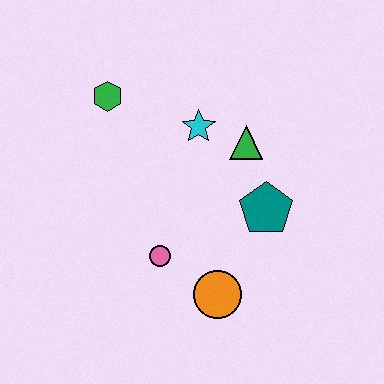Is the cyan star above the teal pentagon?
Yes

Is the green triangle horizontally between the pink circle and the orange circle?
No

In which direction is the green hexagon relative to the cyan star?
The green hexagon is to the left of the cyan star.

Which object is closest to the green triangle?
The cyan star is closest to the green triangle.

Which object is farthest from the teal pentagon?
The green hexagon is farthest from the teal pentagon.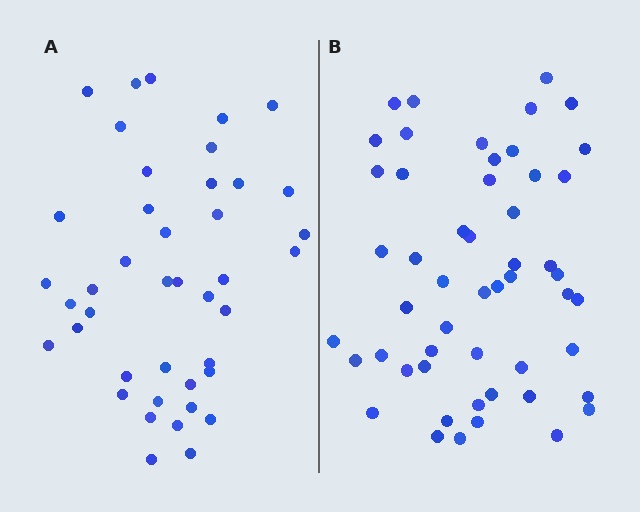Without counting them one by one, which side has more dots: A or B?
Region B (the right region) has more dots.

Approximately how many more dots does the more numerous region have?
Region B has roughly 10 or so more dots than region A.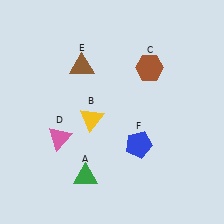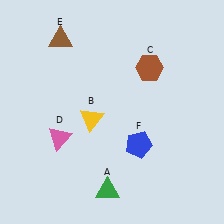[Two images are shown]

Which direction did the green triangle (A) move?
The green triangle (A) moved right.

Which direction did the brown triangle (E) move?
The brown triangle (E) moved up.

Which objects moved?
The objects that moved are: the green triangle (A), the brown triangle (E).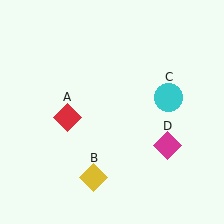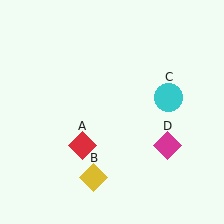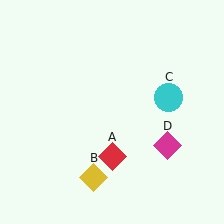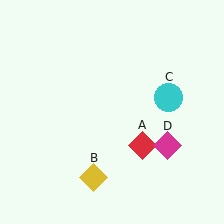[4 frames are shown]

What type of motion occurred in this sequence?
The red diamond (object A) rotated counterclockwise around the center of the scene.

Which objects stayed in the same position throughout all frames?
Yellow diamond (object B) and cyan circle (object C) and magenta diamond (object D) remained stationary.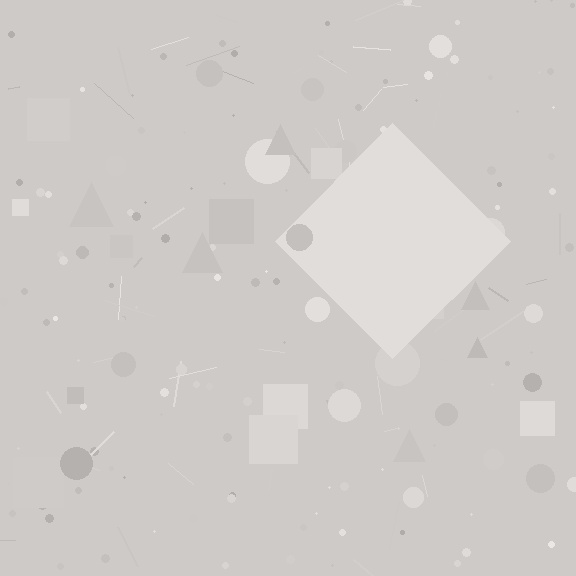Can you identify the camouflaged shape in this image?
The camouflaged shape is a diamond.